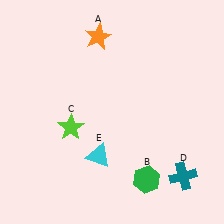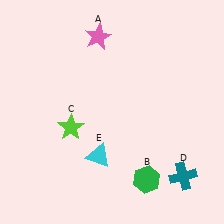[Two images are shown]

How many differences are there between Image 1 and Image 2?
There is 1 difference between the two images.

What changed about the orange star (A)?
In Image 1, A is orange. In Image 2, it changed to pink.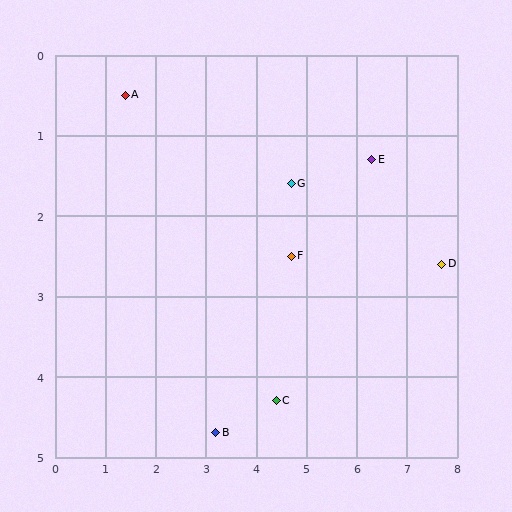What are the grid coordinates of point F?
Point F is at approximately (4.7, 2.5).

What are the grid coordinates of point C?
Point C is at approximately (4.4, 4.3).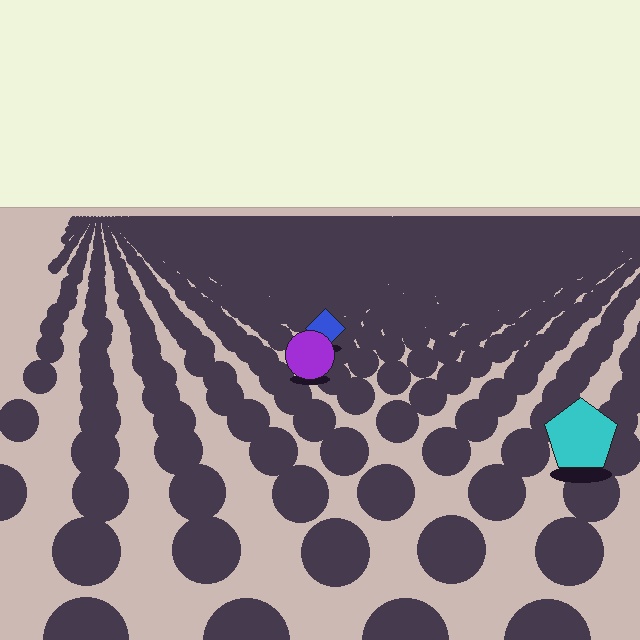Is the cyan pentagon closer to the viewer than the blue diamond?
Yes. The cyan pentagon is closer — you can tell from the texture gradient: the ground texture is coarser near it.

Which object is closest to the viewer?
The cyan pentagon is closest. The texture marks near it are larger and more spread out.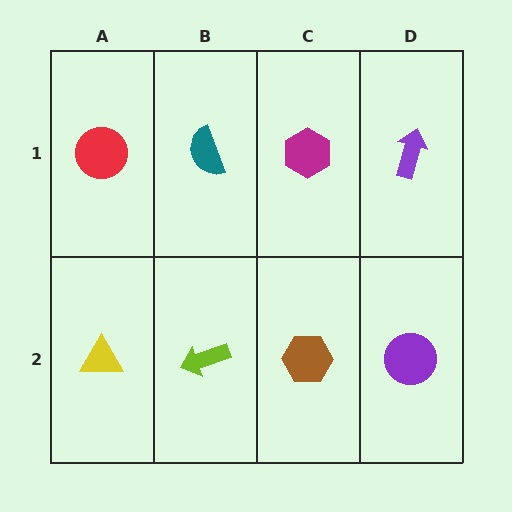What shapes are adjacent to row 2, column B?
A teal semicircle (row 1, column B), a yellow triangle (row 2, column A), a brown hexagon (row 2, column C).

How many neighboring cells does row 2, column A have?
2.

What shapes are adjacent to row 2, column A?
A red circle (row 1, column A), a lime arrow (row 2, column B).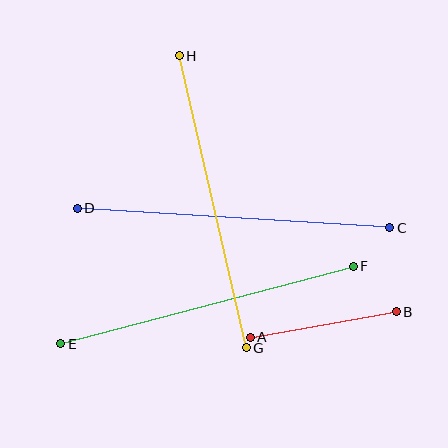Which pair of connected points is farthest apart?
Points C and D are farthest apart.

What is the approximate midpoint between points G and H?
The midpoint is at approximately (213, 202) pixels.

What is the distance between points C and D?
The distance is approximately 313 pixels.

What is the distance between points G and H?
The distance is approximately 299 pixels.